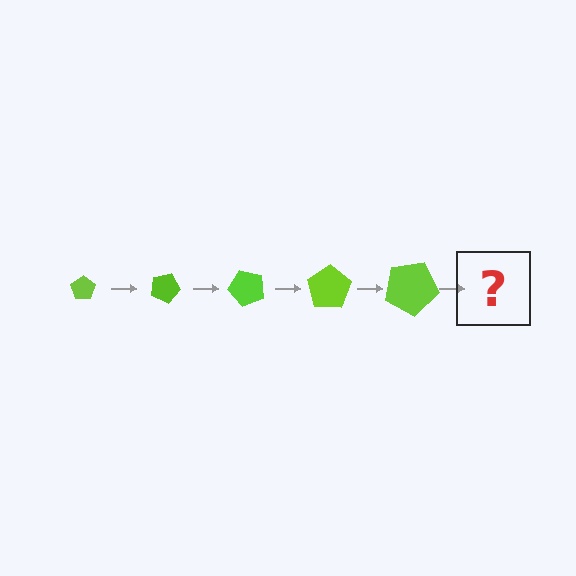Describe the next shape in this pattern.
It should be a pentagon, larger than the previous one and rotated 125 degrees from the start.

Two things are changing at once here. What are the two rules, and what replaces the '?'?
The two rules are that the pentagon grows larger each step and it rotates 25 degrees each step. The '?' should be a pentagon, larger than the previous one and rotated 125 degrees from the start.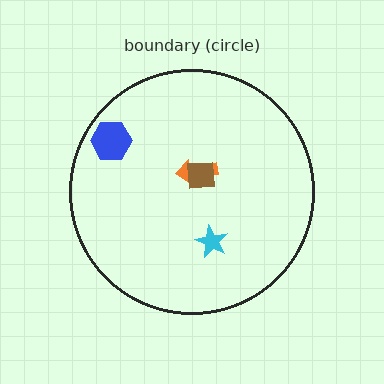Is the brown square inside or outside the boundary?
Inside.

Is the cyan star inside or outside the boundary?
Inside.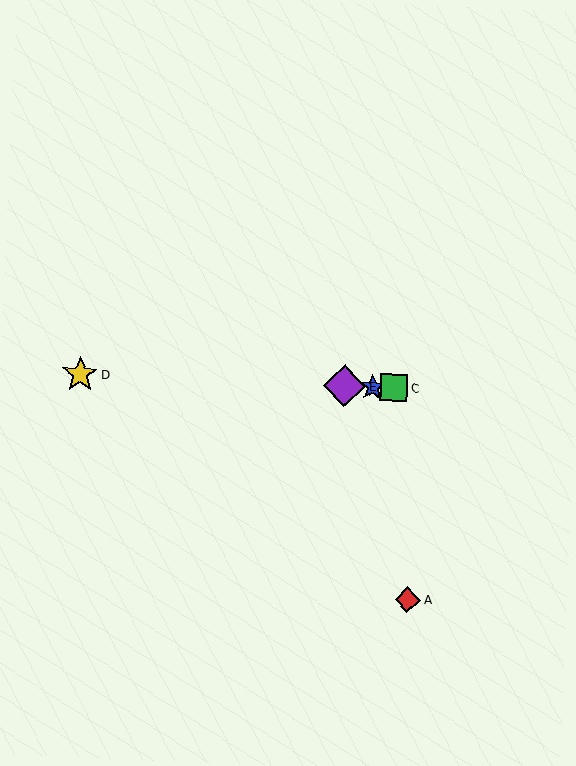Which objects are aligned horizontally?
Objects B, C, D, E are aligned horizontally.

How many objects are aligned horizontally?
4 objects (B, C, D, E) are aligned horizontally.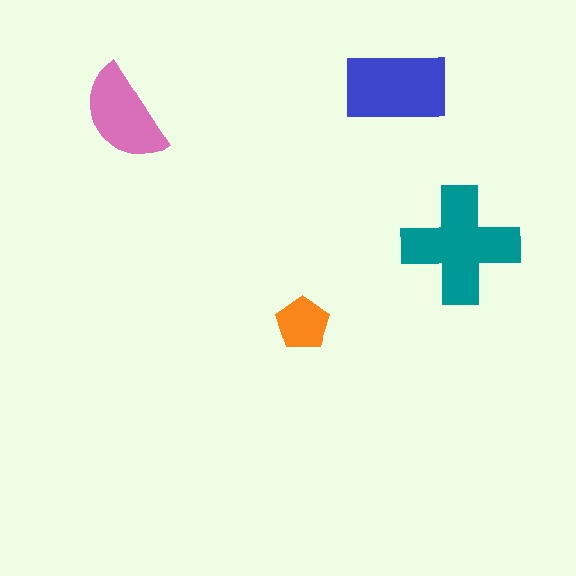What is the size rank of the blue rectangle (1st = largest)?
2nd.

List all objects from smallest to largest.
The orange pentagon, the pink semicircle, the blue rectangle, the teal cross.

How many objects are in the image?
There are 4 objects in the image.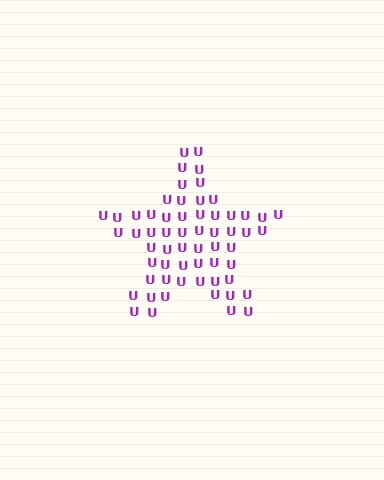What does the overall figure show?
The overall figure shows a star.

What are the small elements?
The small elements are letter U's.